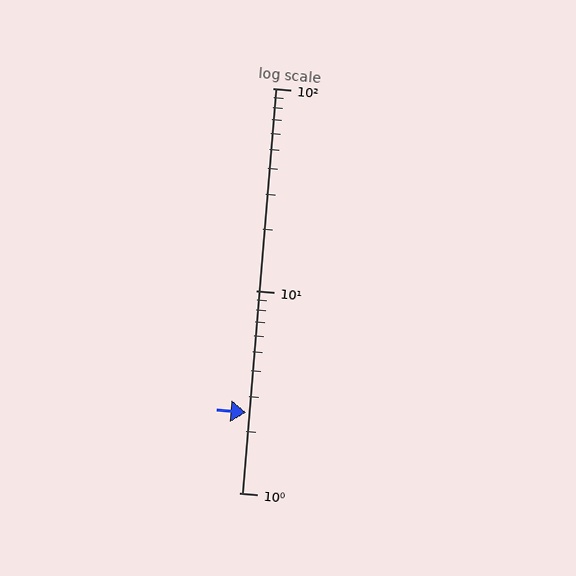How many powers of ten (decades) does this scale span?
The scale spans 2 decades, from 1 to 100.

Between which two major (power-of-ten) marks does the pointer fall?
The pointer is between 1 and 10.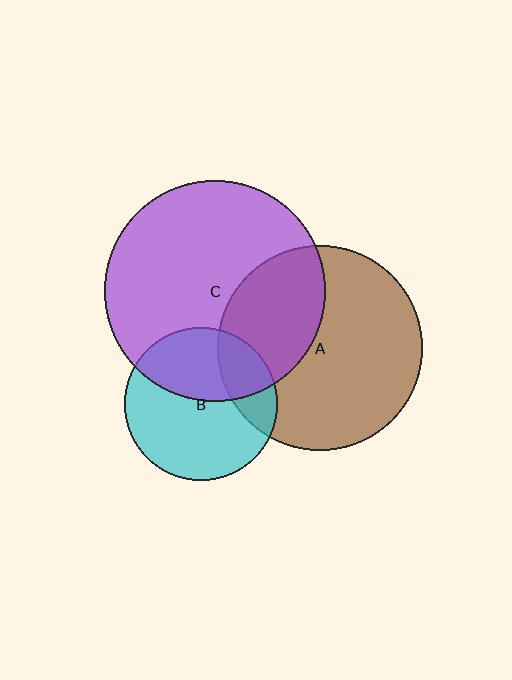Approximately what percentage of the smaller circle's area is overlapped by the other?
Approximately 20%.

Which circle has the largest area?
Circle C (purple).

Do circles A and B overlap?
Yes.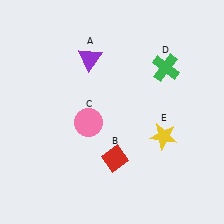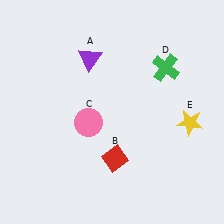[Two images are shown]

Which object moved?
The yellow star (E) moved right.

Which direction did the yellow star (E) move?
The yellow star (E) moved right.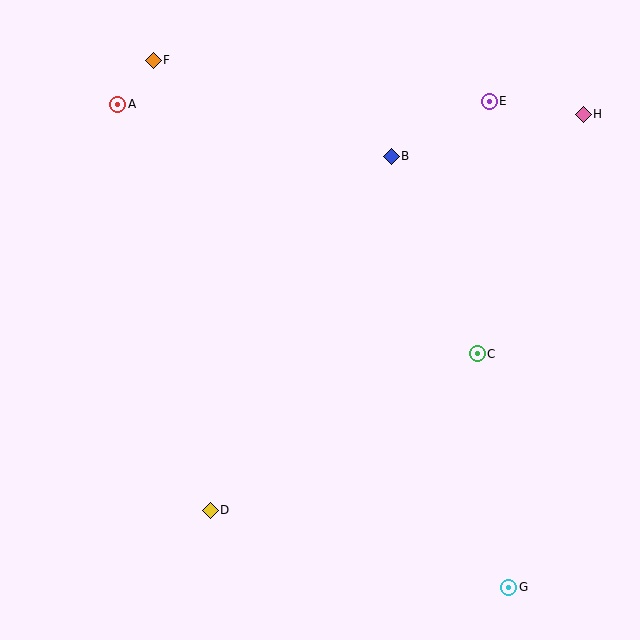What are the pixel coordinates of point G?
Point G is at (509, 587).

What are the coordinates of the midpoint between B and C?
The midpoint between B and C is at (434, 255).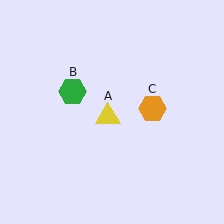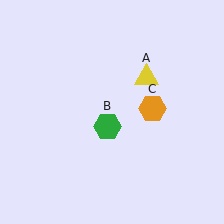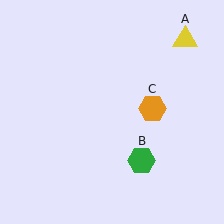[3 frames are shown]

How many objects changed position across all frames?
2 objects changed position: yellow triangle (object A), green hexagon (object B).